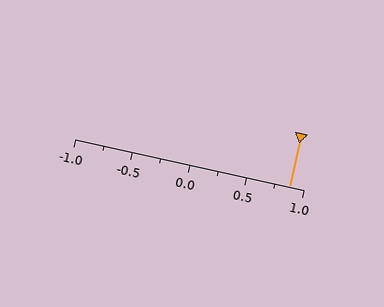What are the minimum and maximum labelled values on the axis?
The axis runs from -1.0 to 1.0.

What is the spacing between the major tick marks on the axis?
The major ticks are spaced 0.5 apart.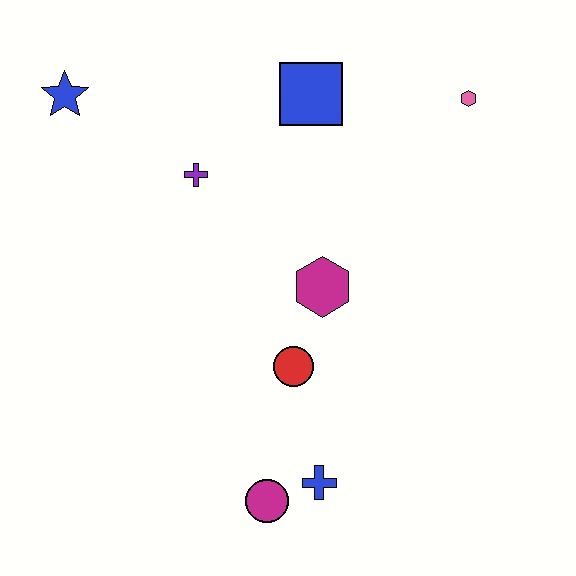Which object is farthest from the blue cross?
The blue star is farthest from the blue cross.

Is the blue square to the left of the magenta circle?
No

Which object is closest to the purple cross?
The blue square is closest to the purple cross.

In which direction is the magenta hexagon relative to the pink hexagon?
The magenta hexagon is below the pink hexagon.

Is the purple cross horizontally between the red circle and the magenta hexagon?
No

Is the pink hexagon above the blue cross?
Yes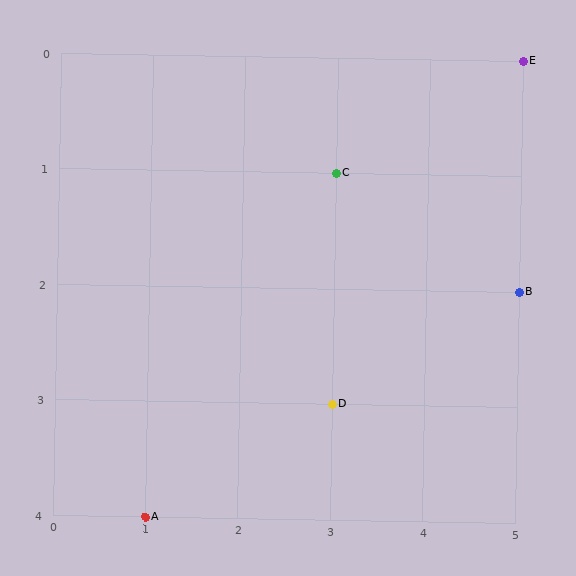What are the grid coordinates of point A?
Point A is at grid coordinates (1, 4).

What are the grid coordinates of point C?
Point C is at grid coordinates (3, 1).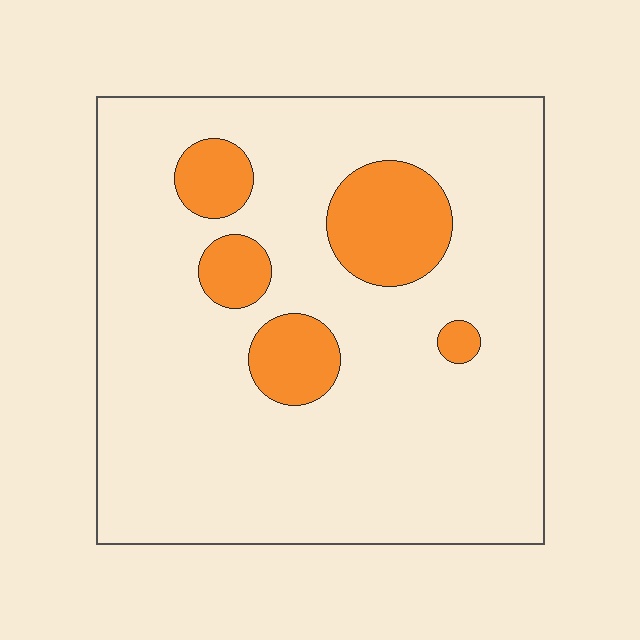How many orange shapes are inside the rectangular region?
5.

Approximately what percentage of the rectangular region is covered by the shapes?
Approximately 15%.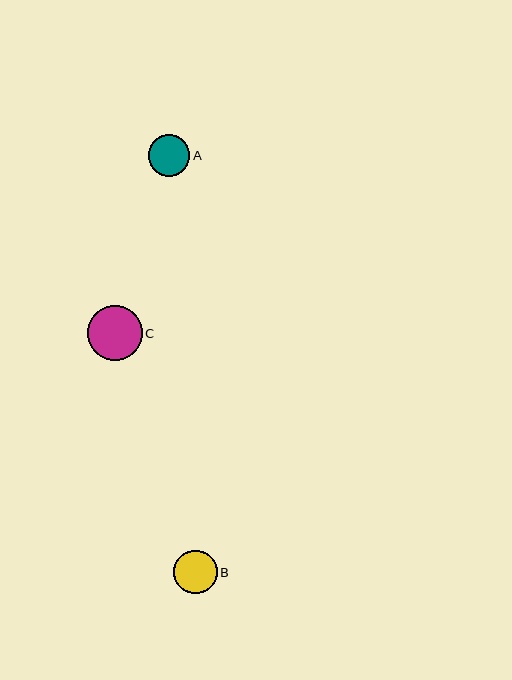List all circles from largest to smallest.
From largest to smallest: C, B, A.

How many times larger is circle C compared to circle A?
Circle C is approximately 1.3 times the size of circle A.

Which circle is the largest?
Circle C is the largest with a size of approximately 55 pixels.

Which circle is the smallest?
Circle A is the smallest with a size of approximately 41 pixels.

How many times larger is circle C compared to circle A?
Circle C is approximately 1.3 times the size of circle A.